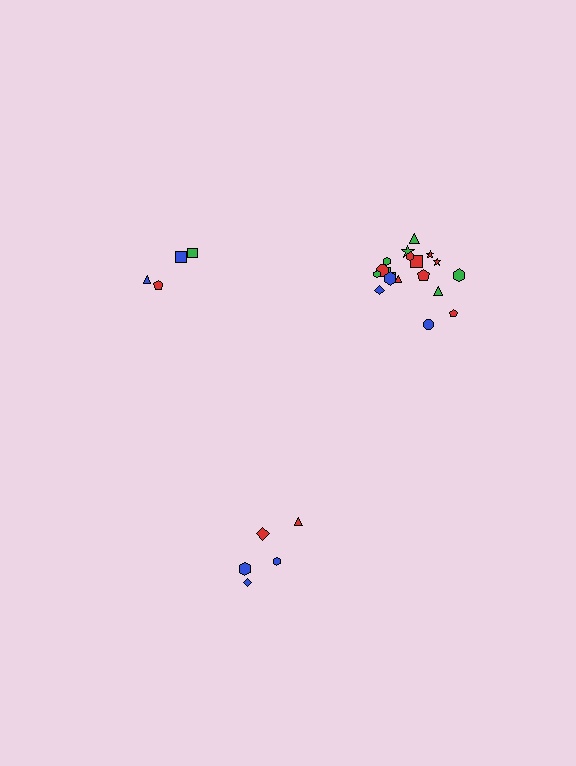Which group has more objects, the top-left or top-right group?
The top-right group.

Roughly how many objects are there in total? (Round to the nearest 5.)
Roughly 30 objects in total.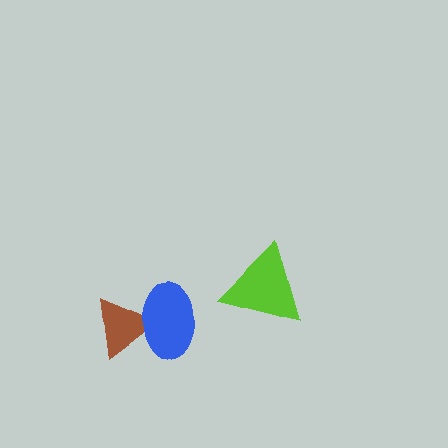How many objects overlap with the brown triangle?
1 object overlaps with the brown triangle.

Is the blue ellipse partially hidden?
No, no other shape covers it.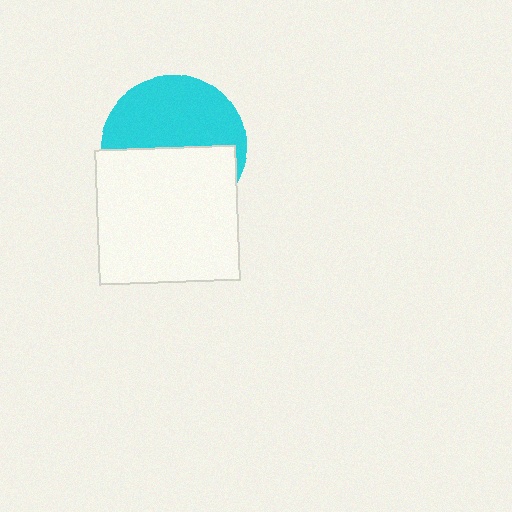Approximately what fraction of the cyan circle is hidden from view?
Roughly 49% of the cyan circle is hidden behind the white rectangle.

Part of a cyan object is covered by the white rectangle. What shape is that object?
It is a circle.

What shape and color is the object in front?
The object in front is a white rectangle.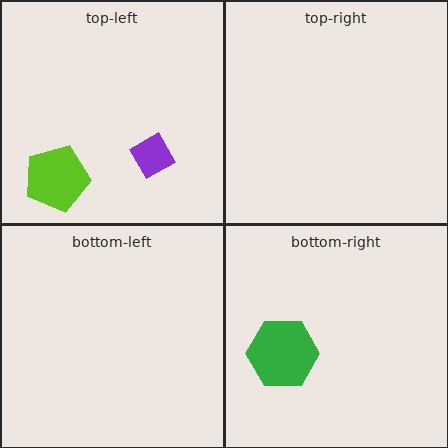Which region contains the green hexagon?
The bottom-right region.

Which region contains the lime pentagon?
The top-left region.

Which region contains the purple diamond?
The top-left region.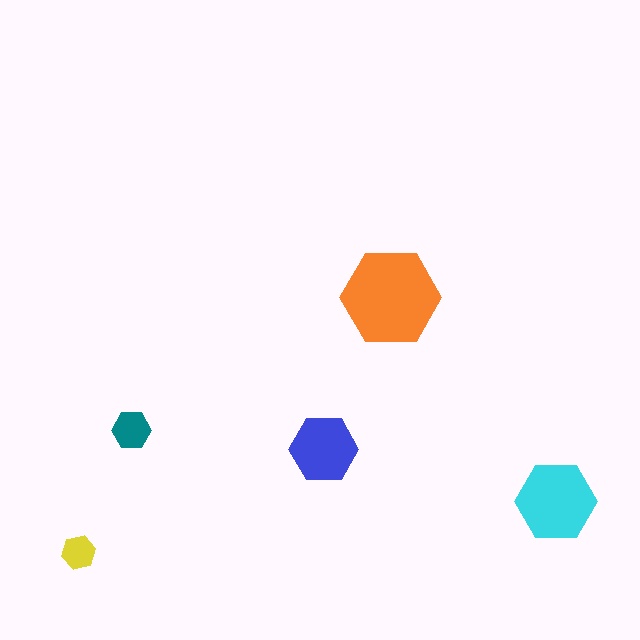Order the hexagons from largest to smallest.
the orange one, the cyan one, the blue one, the teal one, the yellow one.